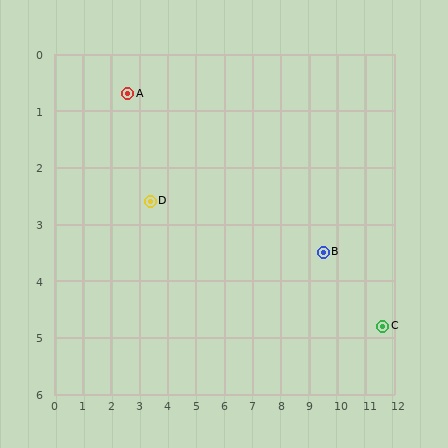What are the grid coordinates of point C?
Point C is at approximately (11.6, 4.8).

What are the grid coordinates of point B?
Point B is at approximately (9.5, 3.5).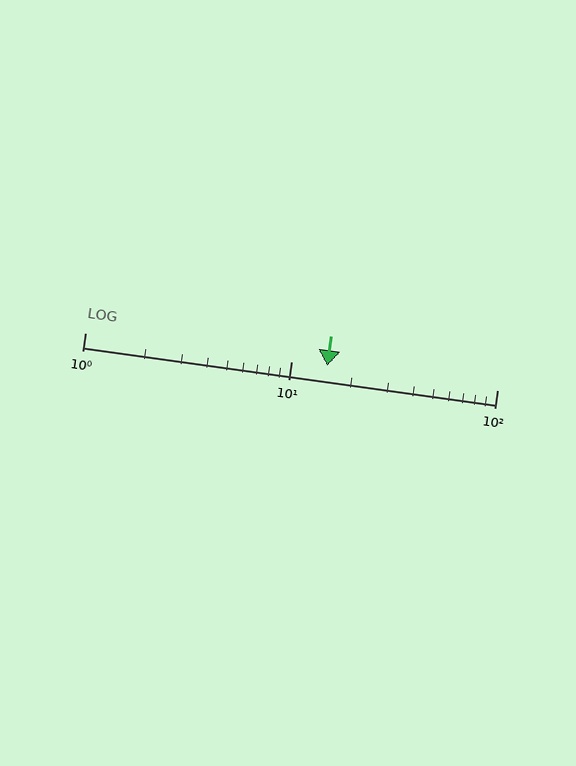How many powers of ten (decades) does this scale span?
The scale spans 2 decades, from 1 to 100.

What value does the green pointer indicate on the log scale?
The pointer indicates approximately 15.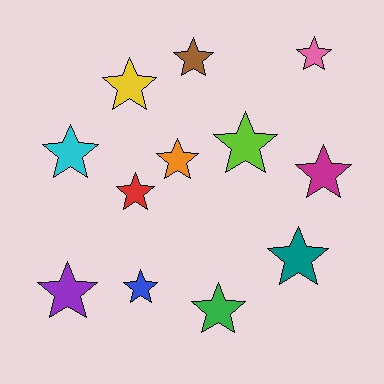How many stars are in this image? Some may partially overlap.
There are 12 stars.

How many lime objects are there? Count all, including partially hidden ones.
There is 1 lime object.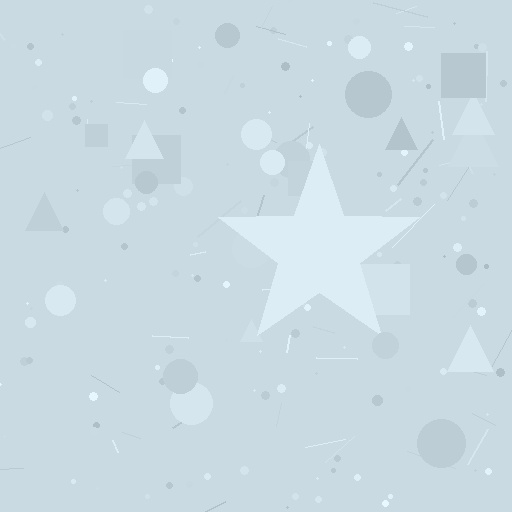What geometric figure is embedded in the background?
A star is embedded in the background.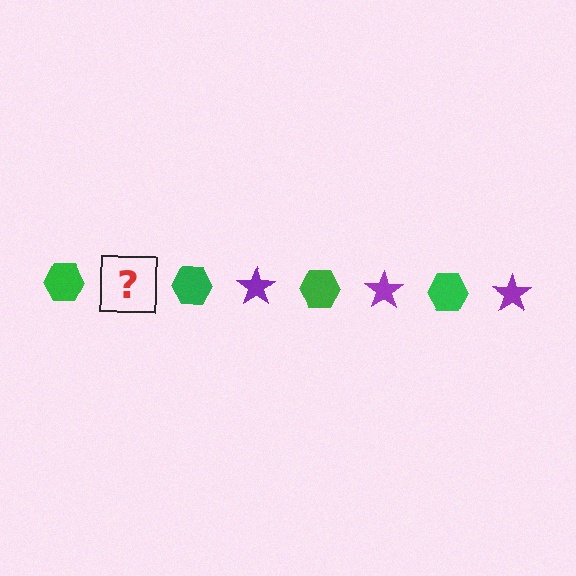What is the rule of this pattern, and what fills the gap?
The rule is that the pattern alternates between green hexagon and purple star. The gap should be filled with a purple star.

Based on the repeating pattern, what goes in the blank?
The blank should be a purple star.